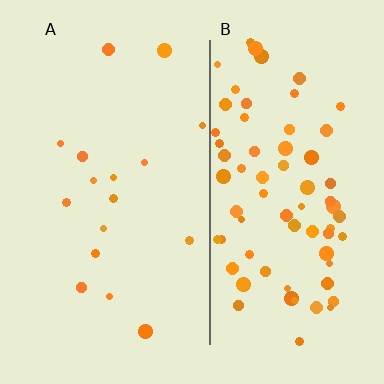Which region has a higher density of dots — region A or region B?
B (the right).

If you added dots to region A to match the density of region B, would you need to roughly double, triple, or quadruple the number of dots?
Approximately quadruple.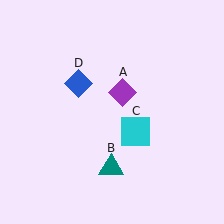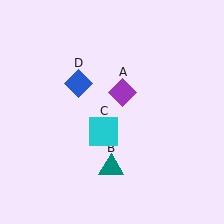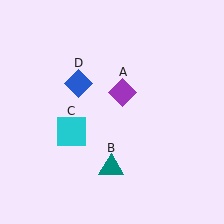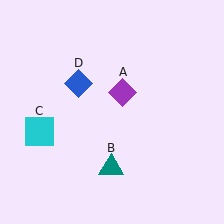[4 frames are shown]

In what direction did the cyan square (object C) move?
The cyan square (object C) moved left.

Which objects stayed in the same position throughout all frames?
Purple diamond (object A) and teal triangle (object B) and blue diamond (object D) remained stationary.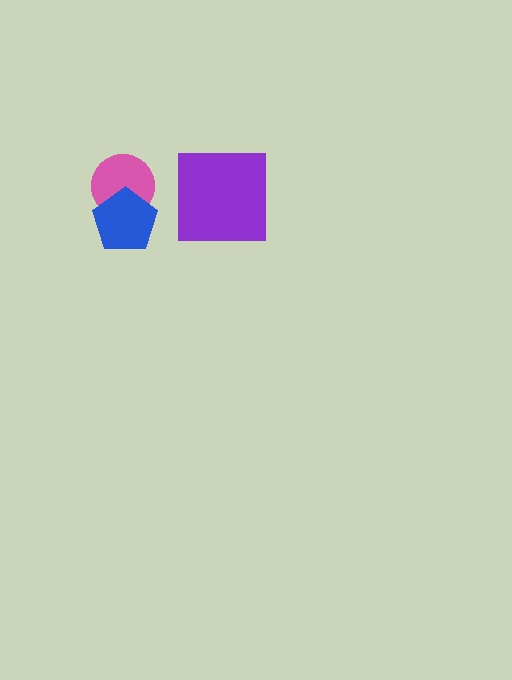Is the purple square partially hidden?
No, no other shape covers it.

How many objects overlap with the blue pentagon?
1 object overlaps with the blue pentagon.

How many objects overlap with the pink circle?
1 object overlaps with the pink circle.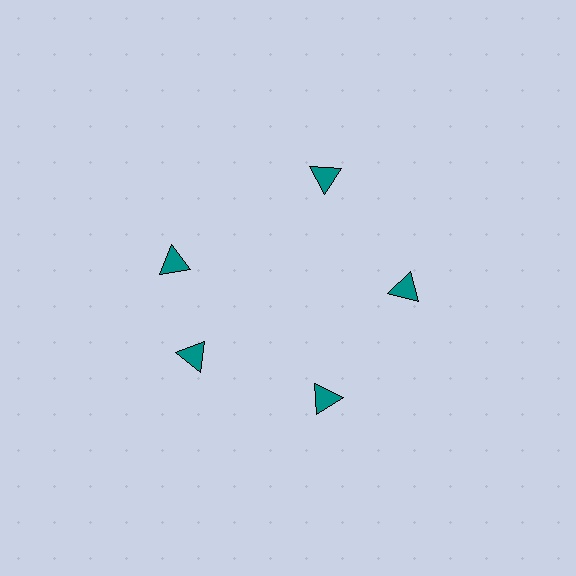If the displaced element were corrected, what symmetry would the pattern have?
It would have 5-fold rotational symmetry — the pattern would map onto itself every 72 degrees.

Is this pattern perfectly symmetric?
No. The 5 teal triangles are arranged in a ring, but one element near the 10 o'clock position is rotated out of alignment along the ring, breaking the 5-fold rotational symmetry.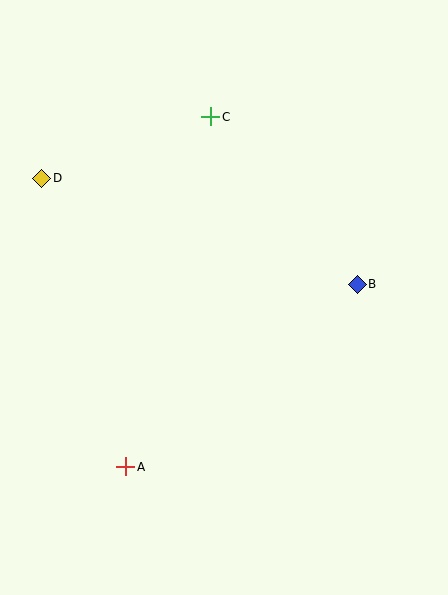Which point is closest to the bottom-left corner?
Point A is closest to the bottom-left corner.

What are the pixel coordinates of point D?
Point D is at (42, 178).